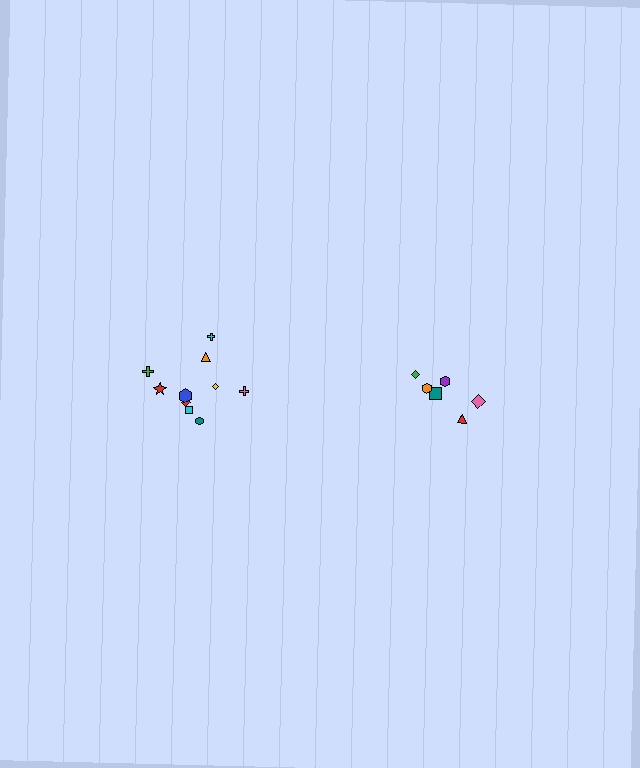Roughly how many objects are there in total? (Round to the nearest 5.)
Roughly 15 objects in total.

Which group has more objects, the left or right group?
The left group.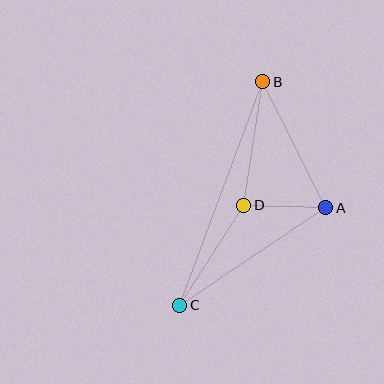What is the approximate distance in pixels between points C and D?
The distance between C and D is approximately 118 pixels.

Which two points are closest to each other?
Points A and D are closest to each other.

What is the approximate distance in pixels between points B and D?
The distance between B and D is approximately 125 pixels.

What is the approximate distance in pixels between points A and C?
The distance between A and C is approximately 176 pixels.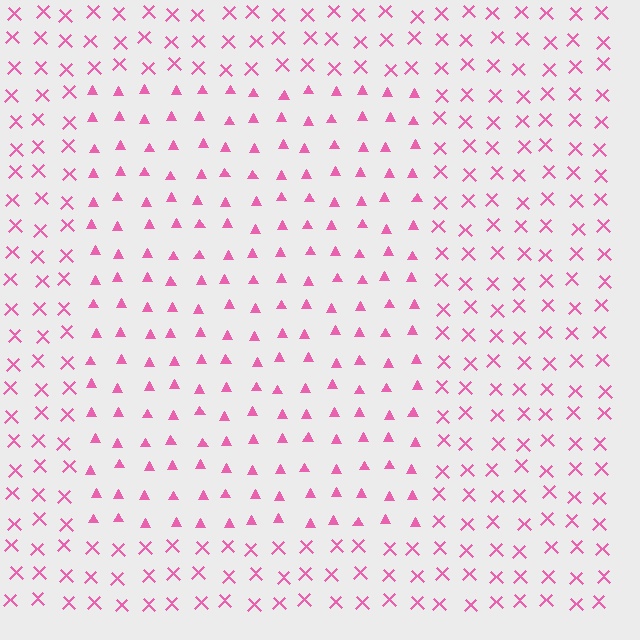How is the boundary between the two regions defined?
The boundary is defined by a change in element shape: triangles inside vs. X marks outside. All elements share the same color and spacing.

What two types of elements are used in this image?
The image uses triangles inside the rectangle region and X marks outside it.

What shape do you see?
I see a rectangle.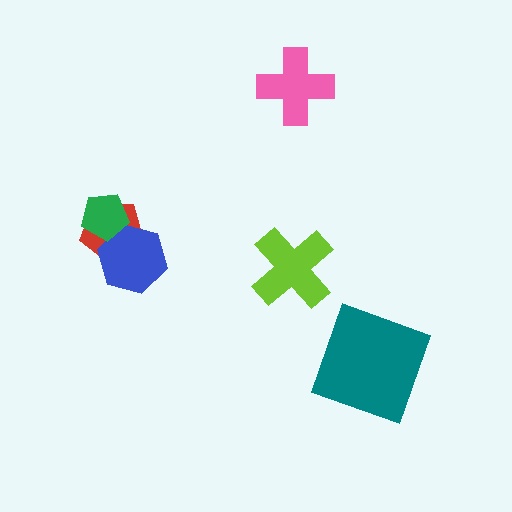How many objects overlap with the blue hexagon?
2 objects overlap with the blue hexagon.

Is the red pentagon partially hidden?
Yes, it is partially covered by another shape.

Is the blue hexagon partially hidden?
Yes, it is partially covered by another shape.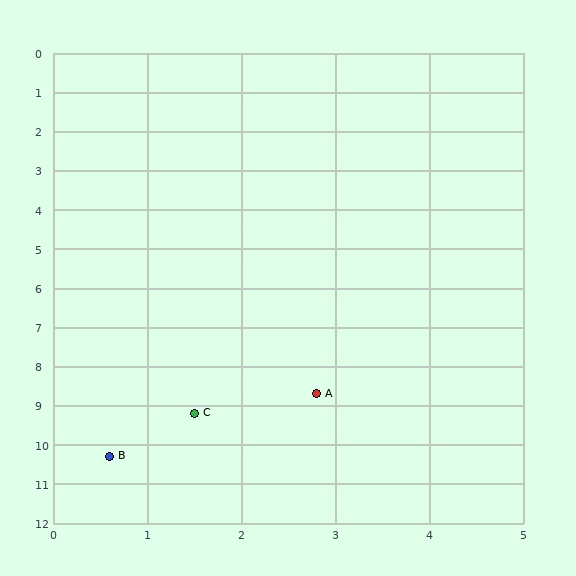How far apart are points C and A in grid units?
Points C and A are about 1.4 grid units apart.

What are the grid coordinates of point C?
Point C is at approximately (1.5, 9.2).